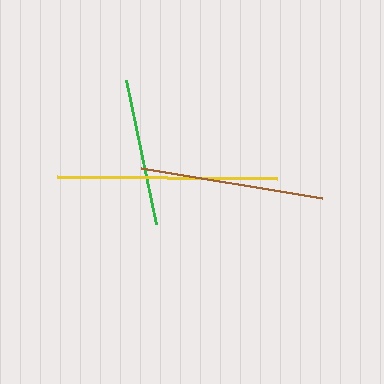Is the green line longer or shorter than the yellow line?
The yellow line is longer than the green line.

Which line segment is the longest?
The yellow line is the longest at approximately 220 pixels.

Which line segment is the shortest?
The green line is the shortest at approximately 148 pixels.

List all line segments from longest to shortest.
From longest to shortest: yellow, brown, green.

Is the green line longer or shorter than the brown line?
The brown line is longer than the green line.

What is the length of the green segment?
The green segment is approximately 148 pixels long.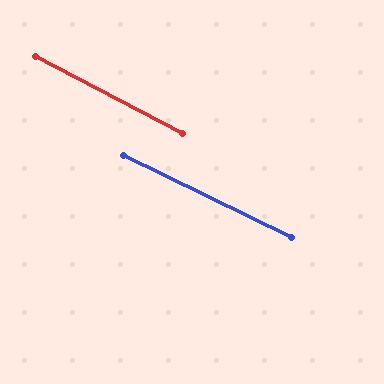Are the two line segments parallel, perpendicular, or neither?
Parallel — their directions differ by only 1.7°.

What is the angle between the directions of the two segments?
Approximately 2 degrees.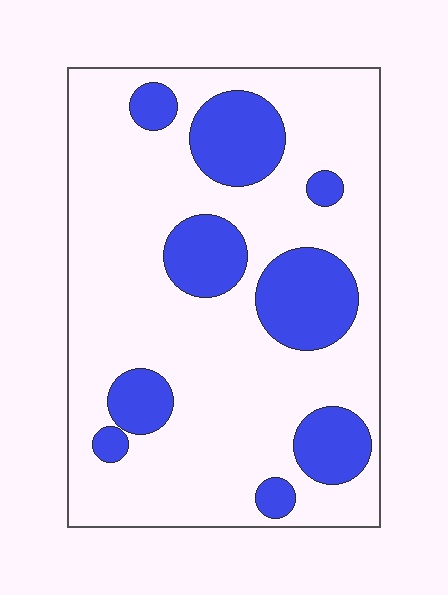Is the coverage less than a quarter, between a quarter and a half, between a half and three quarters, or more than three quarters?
Less than a quarter.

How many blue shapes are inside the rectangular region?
9.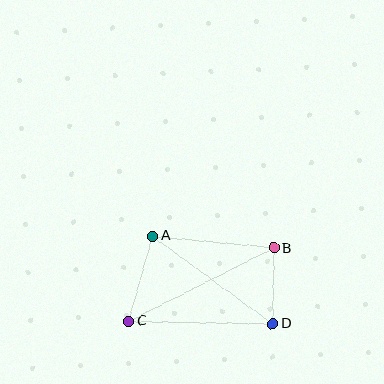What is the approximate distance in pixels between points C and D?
The distance between C and D is approximately 144 pixels.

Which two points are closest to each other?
Points B and D are closest to each other.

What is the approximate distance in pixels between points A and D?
The distance between A and D is approximately 149 pixels.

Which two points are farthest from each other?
Points B and C are farthest from each other.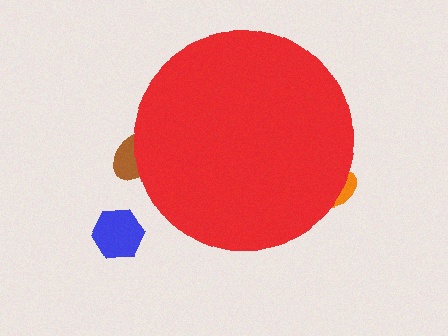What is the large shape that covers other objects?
A red circle.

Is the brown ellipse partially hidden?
Yes, the brown ellipse is partially hidden behind the red circle.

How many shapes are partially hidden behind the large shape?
2 shapes are partially hidden.